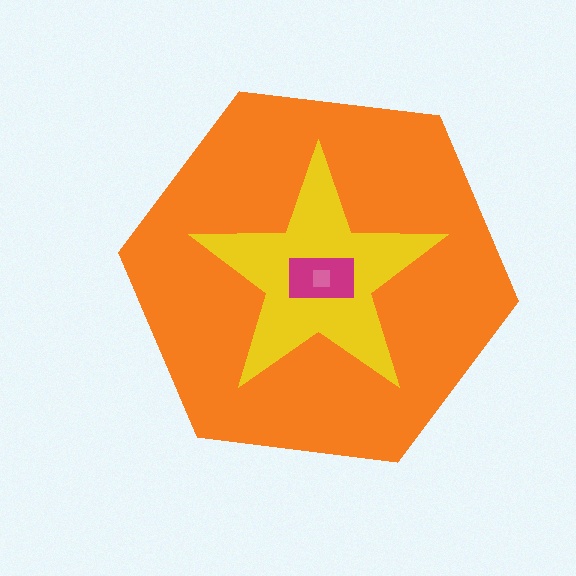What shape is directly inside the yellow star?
The magenta rectangle.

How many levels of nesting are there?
4.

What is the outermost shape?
The orange hexagon.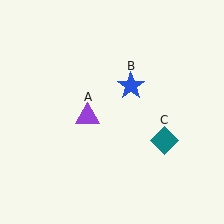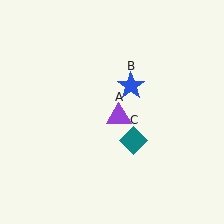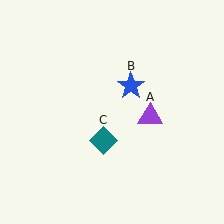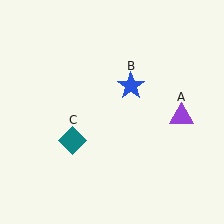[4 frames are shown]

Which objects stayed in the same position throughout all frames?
Blue star (object B) remained stationary.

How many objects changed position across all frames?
2 objects changed position: purple triangle (object A), teal diamond (object C).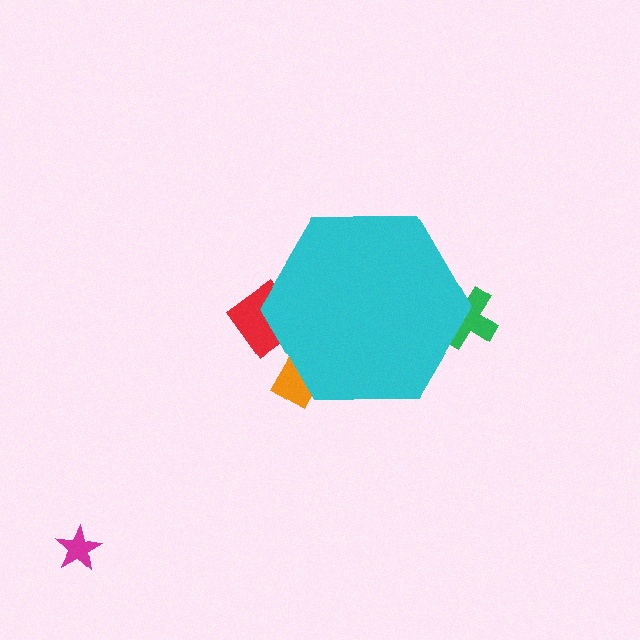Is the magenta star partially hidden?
No, the magenta star is fully visible.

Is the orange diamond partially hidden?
Yes, the orange diamond is partially hidden behind the cyan hexagon.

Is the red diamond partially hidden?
Yes, the red diamond is partially hidden behind the cyan hexagon.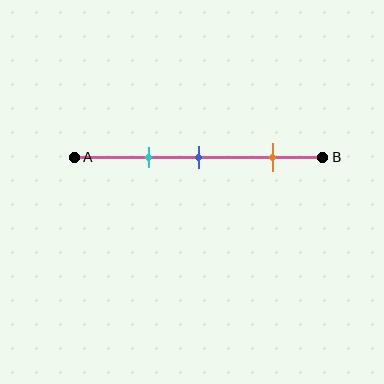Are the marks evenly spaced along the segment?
No, the marks are not evenly spaced.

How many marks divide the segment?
There are 3 marks dividing the segment.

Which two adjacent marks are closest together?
The cyan and blue marks are the closest adjacent pair.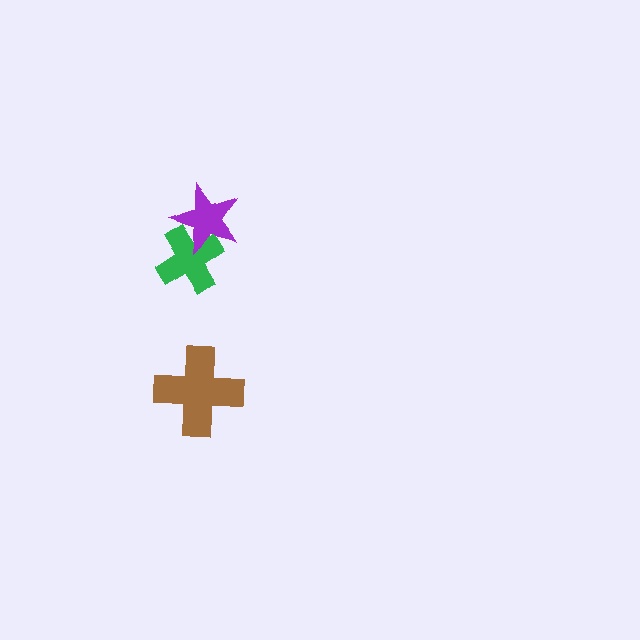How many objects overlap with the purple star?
1 object overlaps with the purple star.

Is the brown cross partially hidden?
No, no other shape covers it.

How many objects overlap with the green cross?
1 object overlaps with the green cross.